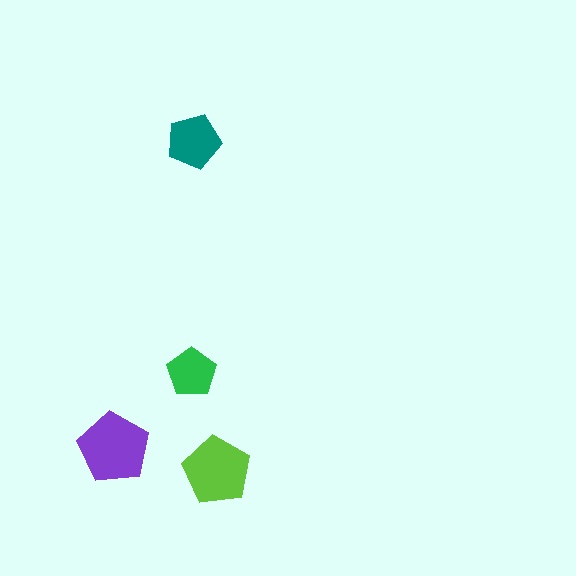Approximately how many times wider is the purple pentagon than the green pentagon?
About 1.5 times wider.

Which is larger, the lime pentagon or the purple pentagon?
The purple one.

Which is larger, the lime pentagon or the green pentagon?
The lime one.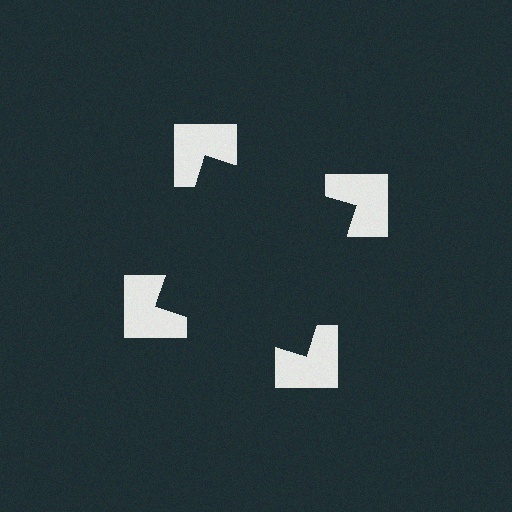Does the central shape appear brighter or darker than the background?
It typically appears slightly darker than the background, even though no actual brightness change is drawn.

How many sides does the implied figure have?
4 sides.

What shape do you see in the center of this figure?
An illusory square — its edges are inferred from the aligned wedge cuts in the notched squares, not physically drawn.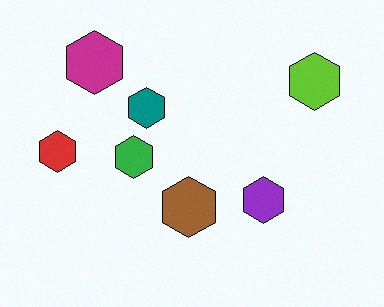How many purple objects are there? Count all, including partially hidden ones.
There is 1 purple object.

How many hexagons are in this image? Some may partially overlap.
There are 7 hexagons.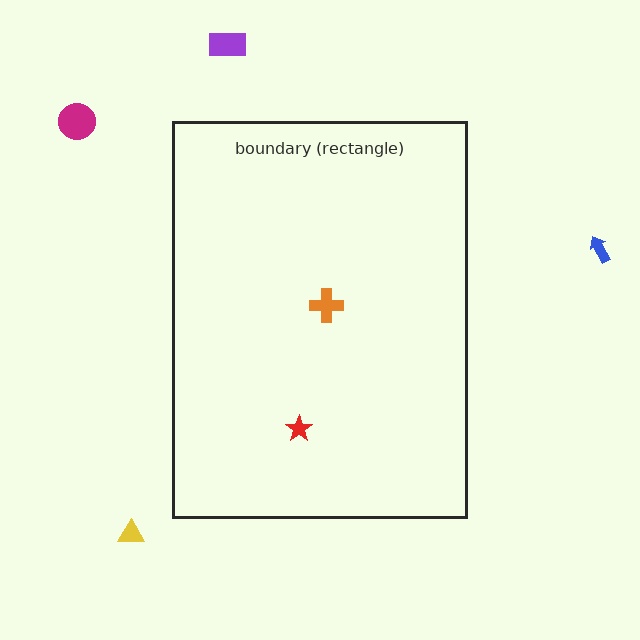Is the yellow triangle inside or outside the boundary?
Outside.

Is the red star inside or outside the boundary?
Inside.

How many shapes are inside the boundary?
2 inside, 4 outside.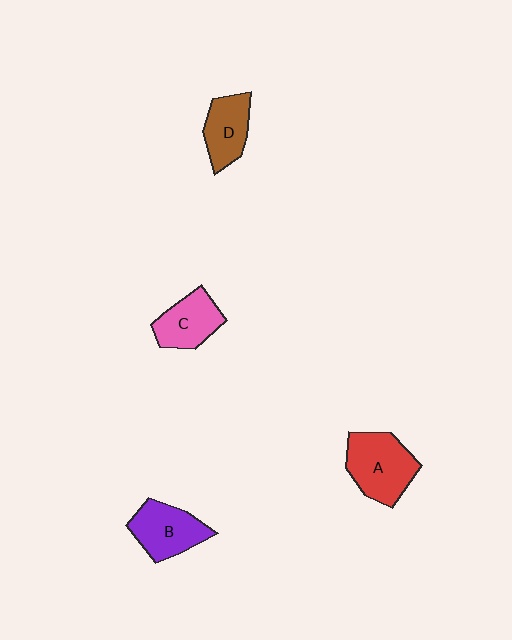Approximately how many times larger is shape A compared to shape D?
Approximately 1.4 times.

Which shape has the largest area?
Shape A (red).